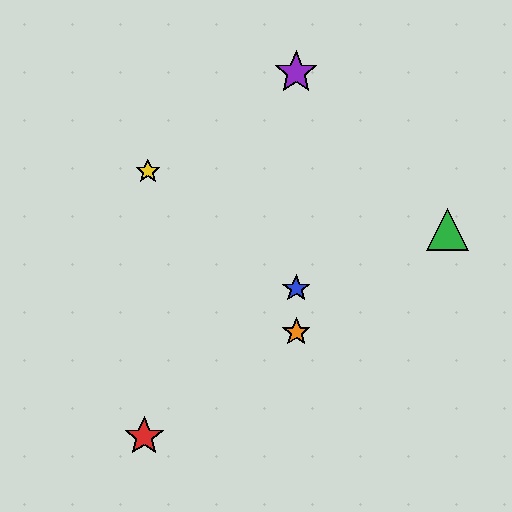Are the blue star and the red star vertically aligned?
No, the blue star is at x≈296 and the red star is at x≈144.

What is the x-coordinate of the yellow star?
The yellow star is at x≈148.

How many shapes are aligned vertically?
3 shapes (the blue star, the purple star, the orange star) are aligned vertically.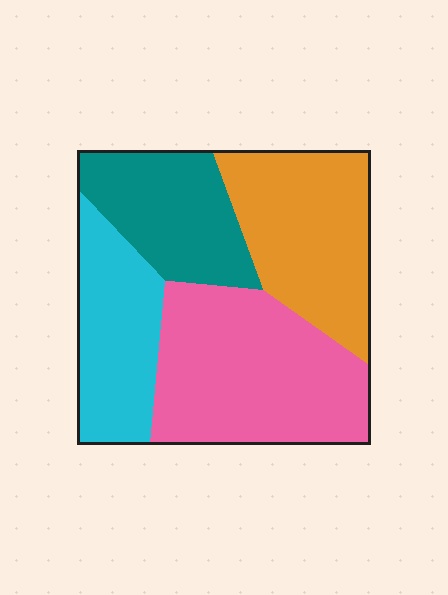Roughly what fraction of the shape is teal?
Teal covers roughly 20% of the shape.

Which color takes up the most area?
Pink, at roughly 35%.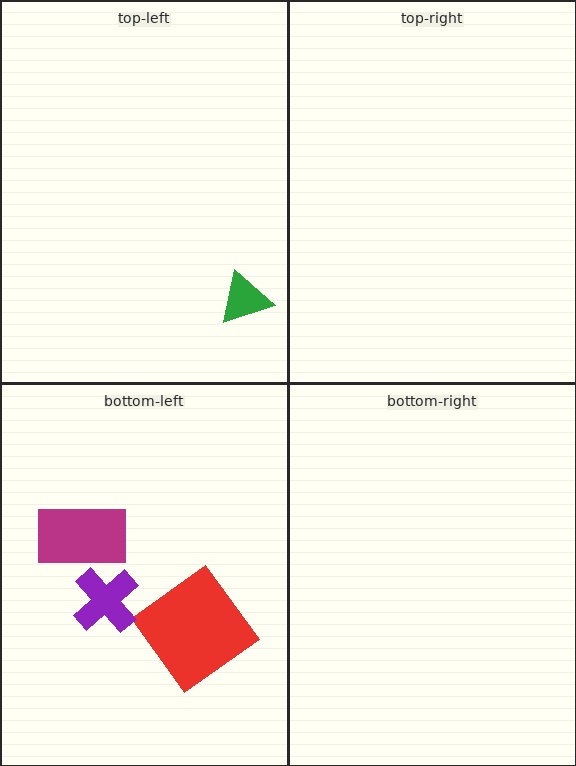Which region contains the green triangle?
The top-left region.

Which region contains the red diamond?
The bottom-left region.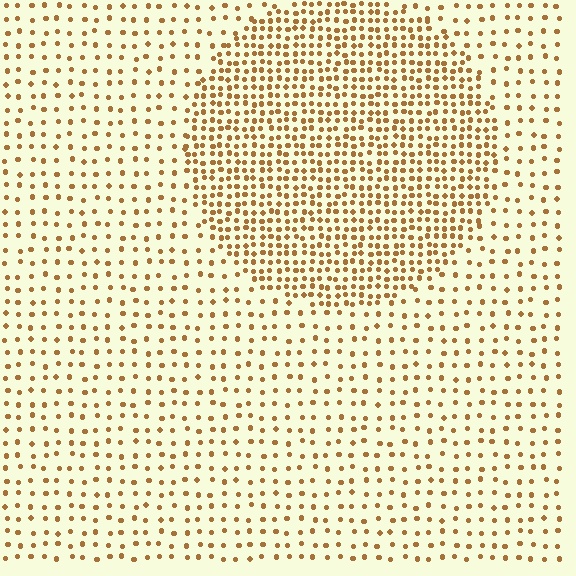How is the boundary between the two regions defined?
The boundary is defined by a change in element density (approximately 2.4x ratio). All elements are the same color, size, and shape.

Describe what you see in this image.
The image contains small brown elements arranged at two different densities. A circle-shaped region is visible where the elements are more densely packed than the surrounding area.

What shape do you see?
I see a circle.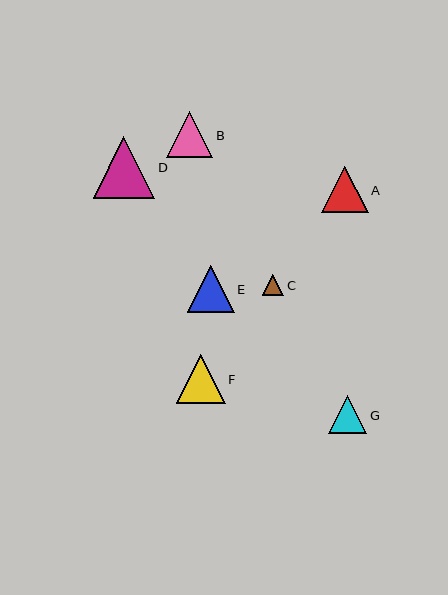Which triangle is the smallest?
Triangle C is the smallest with a size of approximately 21 pixels.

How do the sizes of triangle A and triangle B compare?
Triangle A and triangle B are approximately the same size.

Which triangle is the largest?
Triangle D is the largest with a size of approximately 62 pixels.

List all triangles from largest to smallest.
From largest to smallest: D, F, E, A, B, G, C.